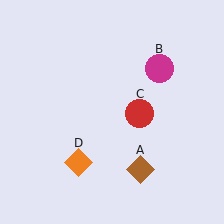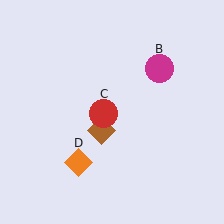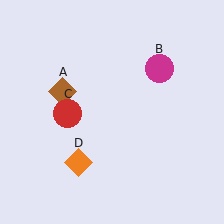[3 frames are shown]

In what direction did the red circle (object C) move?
The red circle (object C) moved left.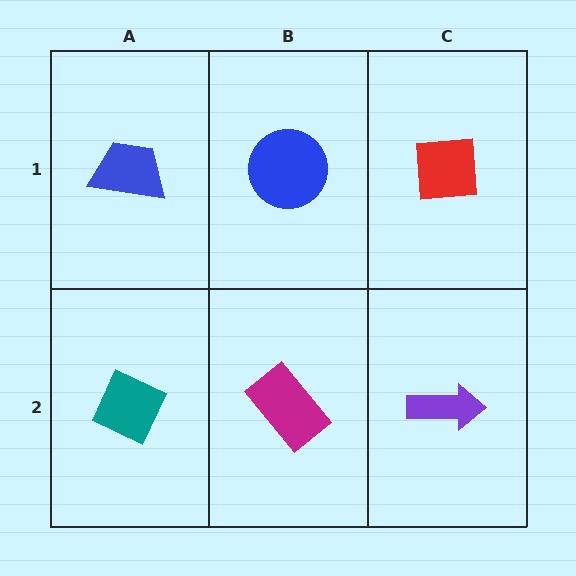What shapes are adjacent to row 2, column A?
A blue trapezoid (row 1, column A), a magenta rectangle (row 2, column B).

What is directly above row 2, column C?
A red square.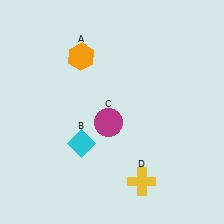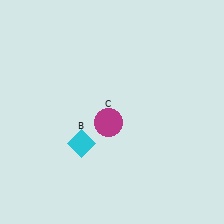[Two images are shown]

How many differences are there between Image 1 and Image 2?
There are 2 differences between the two images.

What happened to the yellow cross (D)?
The yellow cross (D) was removed in Image 2. It was in the bottom-right area of Image 1.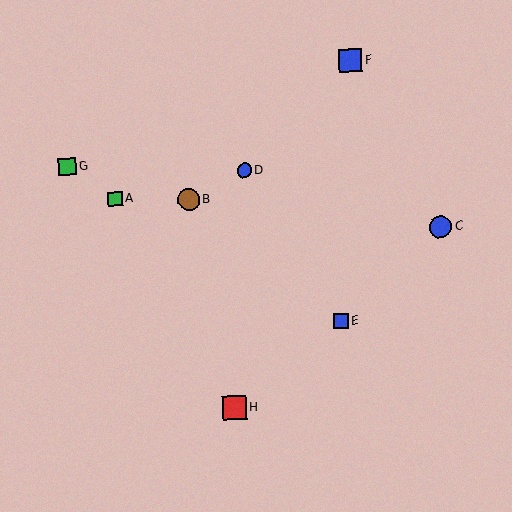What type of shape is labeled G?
Shape G is a green square.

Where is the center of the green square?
The center of the green square is at (115, 199).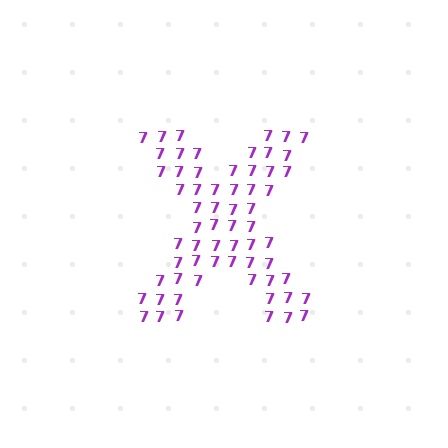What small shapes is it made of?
It is made of small digit 7's.